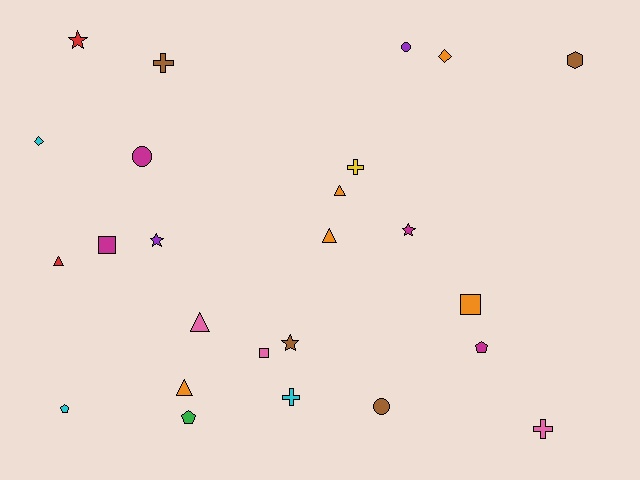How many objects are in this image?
There are 25 objects.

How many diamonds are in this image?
There are 2 diamonds.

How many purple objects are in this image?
There are 2 purple objects.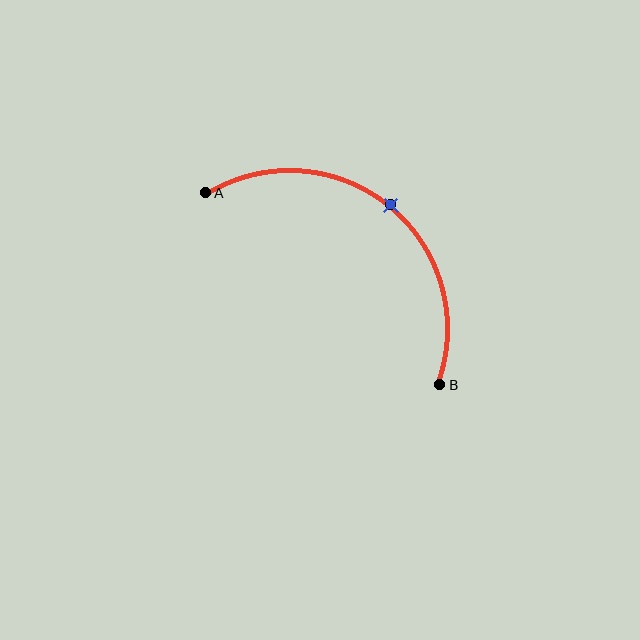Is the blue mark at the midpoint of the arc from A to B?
Yes. The blue mark lies on the arc at equal arc-length from both A and B — it is the arc midpoint.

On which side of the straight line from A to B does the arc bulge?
The arc bulges above and to the right of the straight line connecting A and B.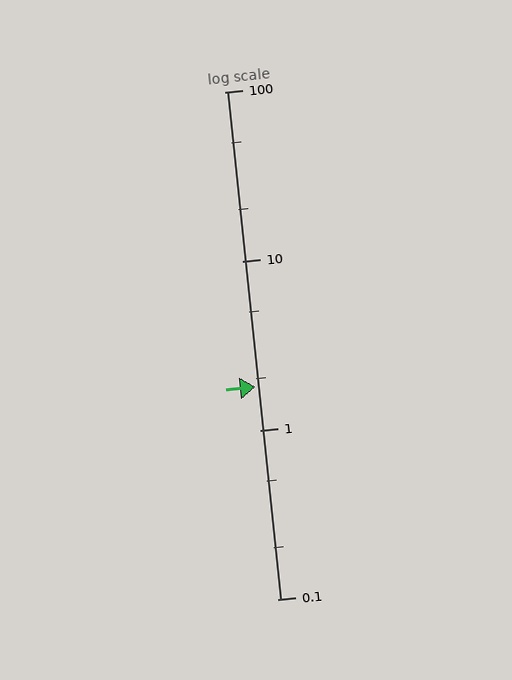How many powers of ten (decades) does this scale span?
The scale spans 3 decades, from 0.1 to 100.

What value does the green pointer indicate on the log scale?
The pointer indicates approximately 1.8.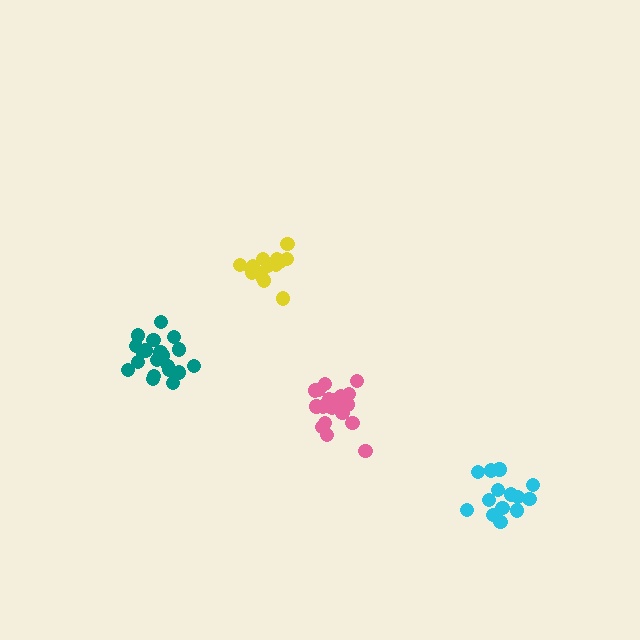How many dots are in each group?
Group 1: 20 dots, Group 2: 15 dots, Group 3: 14 dots, Group 4: 19 dots (68 total).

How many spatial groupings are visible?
There are 4 spatial groupings.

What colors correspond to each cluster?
The clusters are colored: teal, yellow, cyan, pink.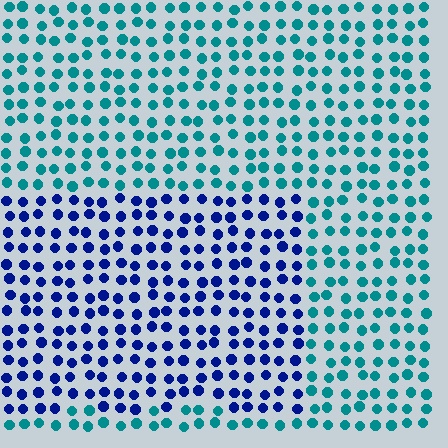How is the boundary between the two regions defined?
The boundary is defined purely by a slight shift in hue (about 51 degrees). Spacing, size, and orientation are identical on both sides.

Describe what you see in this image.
The image is filled with small teal elements in a uniform arrangement. A rectangle-shaped region is visible where the elements are tinted to a slightly different hue, forming a subtle color boundary.